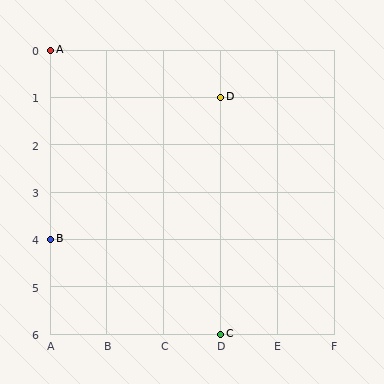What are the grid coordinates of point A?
Point A is at grid coordinates (A, 0).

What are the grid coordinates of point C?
Point C is at grid coordinates (D, 6).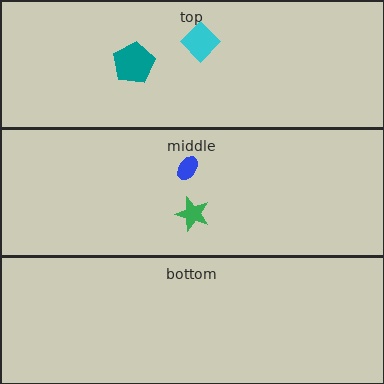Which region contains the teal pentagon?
The top region.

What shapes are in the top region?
The teal pentagon, the cyan diamond.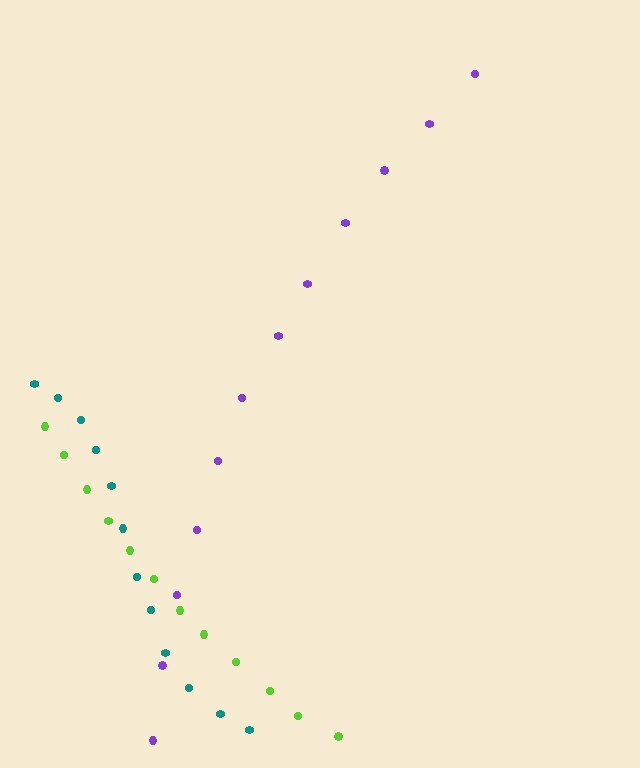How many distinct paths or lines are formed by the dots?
There are 3 distinct paths.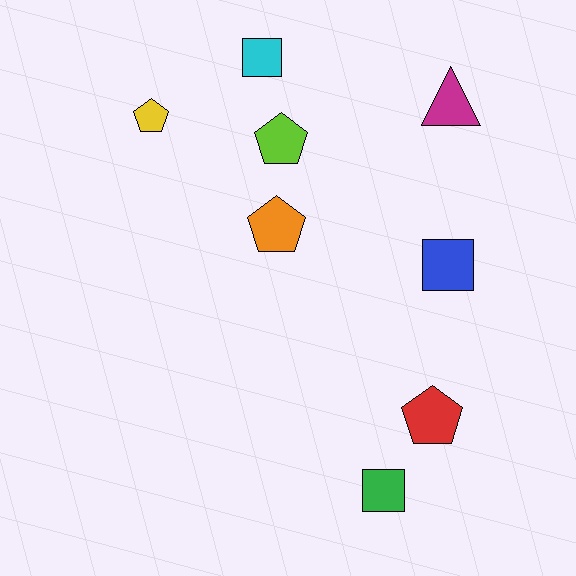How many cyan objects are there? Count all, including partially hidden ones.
There is 1 cyan object.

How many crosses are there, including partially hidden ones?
There are no crosses.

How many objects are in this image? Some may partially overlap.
There are 8 objects.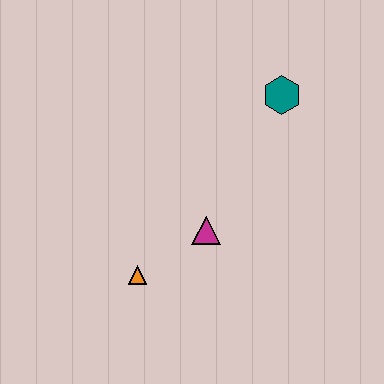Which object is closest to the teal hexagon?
The magenta triangle is closest to the teal hexagon.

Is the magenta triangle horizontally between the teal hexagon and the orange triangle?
Yes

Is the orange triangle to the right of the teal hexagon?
No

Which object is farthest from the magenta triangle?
The teal hexagon is farthest from the magenta triangle.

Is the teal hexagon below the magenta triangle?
No